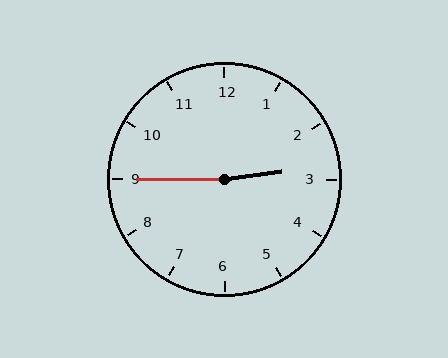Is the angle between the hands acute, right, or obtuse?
It is obtuse.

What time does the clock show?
2:45.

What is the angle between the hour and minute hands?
Approximately 172 degrees.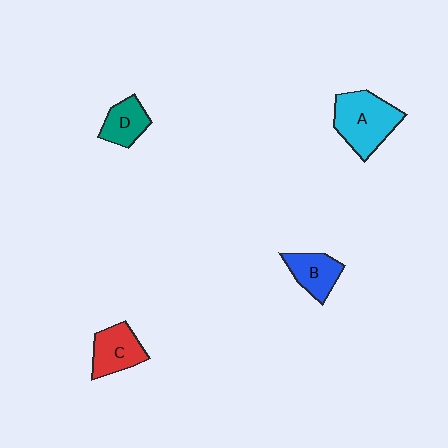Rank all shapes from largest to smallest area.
From largest to smallest: A (cyan), C (red), B (blue), D (teal).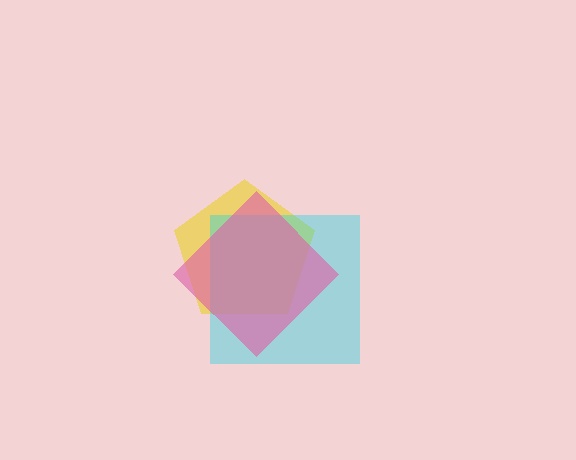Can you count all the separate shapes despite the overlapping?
Yes, there are 3 separate shapes.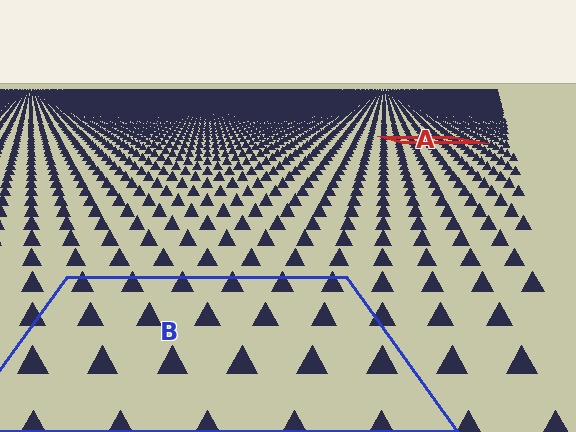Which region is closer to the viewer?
Region B is closer. The texture elements there are larger and more spread out.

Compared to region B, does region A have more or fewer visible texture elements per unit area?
Region A has more texture elements per unit area — they are packed more densely because it is farther away.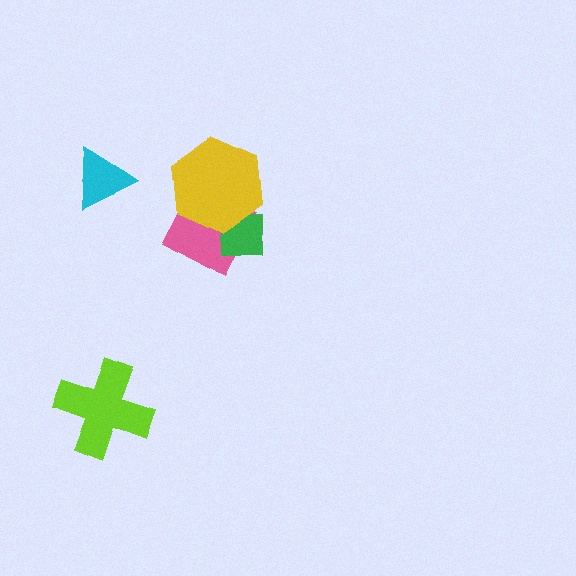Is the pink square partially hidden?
Yes, it is partially covered by another shape.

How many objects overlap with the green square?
2 objects overlap with the green square.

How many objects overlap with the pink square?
2 objects overlap with the pink square.